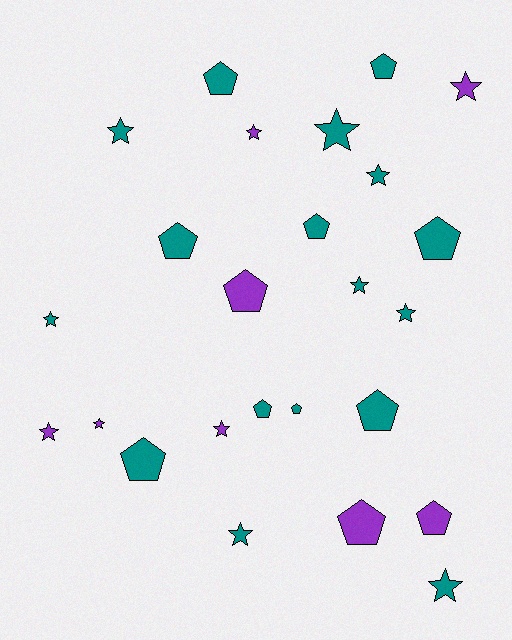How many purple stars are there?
There are 5 purple stars.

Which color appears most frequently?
Teal, with 17 objects.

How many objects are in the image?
There are 25 objects.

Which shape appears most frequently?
Star, with 13 objects.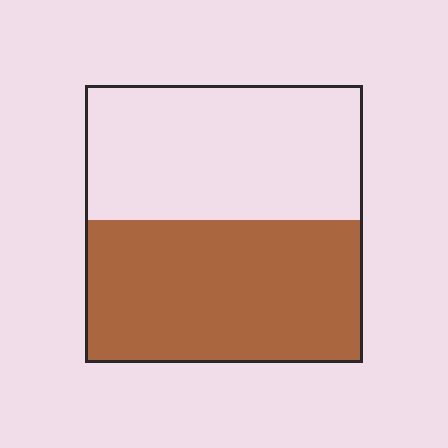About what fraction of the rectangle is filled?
About one half (1/2).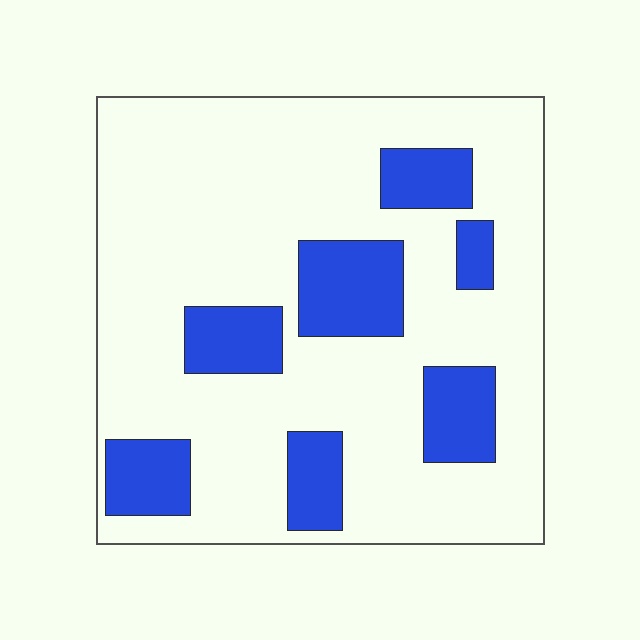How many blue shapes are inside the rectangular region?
7.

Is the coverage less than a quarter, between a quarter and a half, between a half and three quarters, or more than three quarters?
Less than a quarter.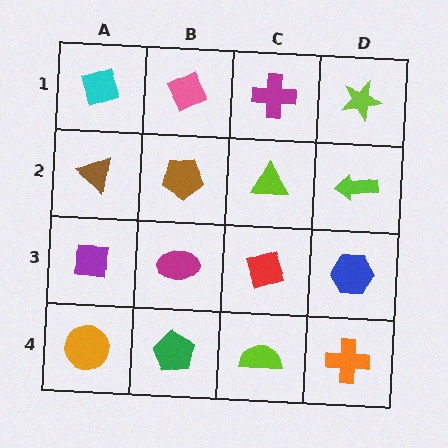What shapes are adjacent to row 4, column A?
A purple square (row 3, column A), a green pentagon (row 4, column B).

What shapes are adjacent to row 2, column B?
A pink diamond (row 1, column B), a magenta ellipse (row 3, column B), a brown triangle (row 2, column A), a lime triangle (row 2, column C).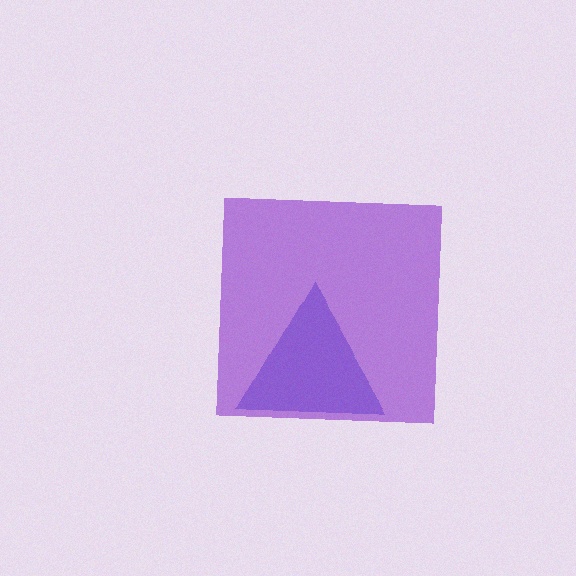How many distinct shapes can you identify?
There are 2 distinct shapes: a blue triangle, a purple square.